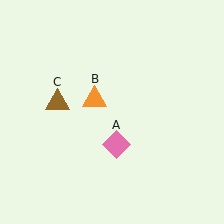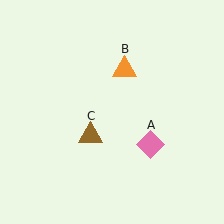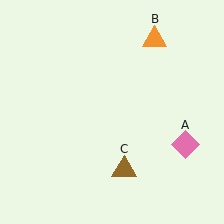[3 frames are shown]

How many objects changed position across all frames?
3 objects changed position: pink diamond (object A), orange triangle (object B), brown triangle (object C).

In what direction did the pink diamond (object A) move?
The pink diamond (object A) moved right.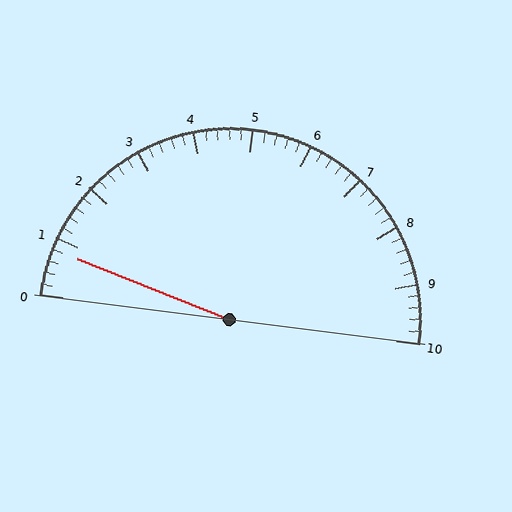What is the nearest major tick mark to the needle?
The nearest major tick mark is 1.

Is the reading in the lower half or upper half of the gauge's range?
The reading is in the lower half of the range (0 to 10).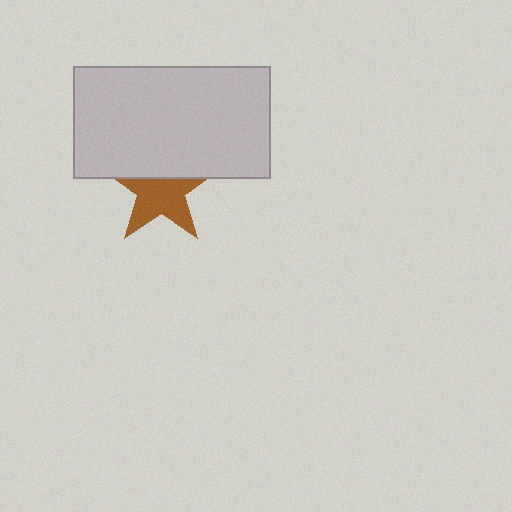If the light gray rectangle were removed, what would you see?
You would see the complete brown star.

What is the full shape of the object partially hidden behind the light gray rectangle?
The partially hidden object is a brown star.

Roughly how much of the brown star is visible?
About half of it is visible (roughly 62%).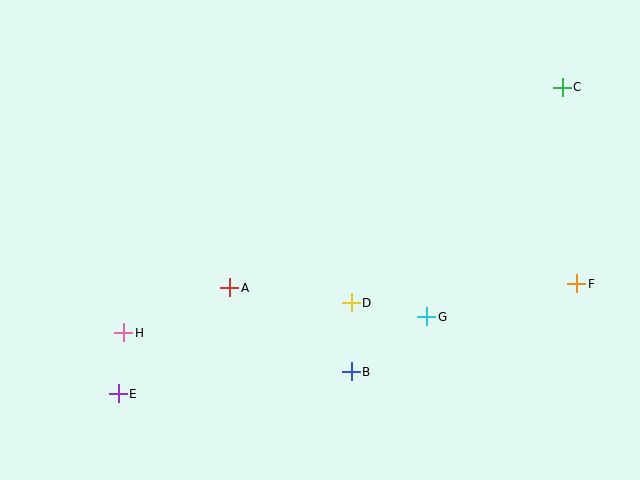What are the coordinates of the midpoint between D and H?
The midpoint between D and H is at (238, 318).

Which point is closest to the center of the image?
Point D at (351, 303) is closest to the center.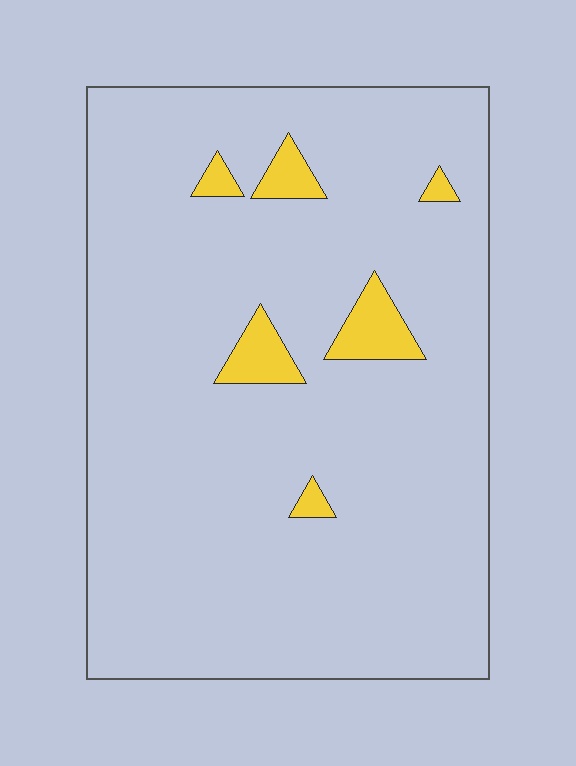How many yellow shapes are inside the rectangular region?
6.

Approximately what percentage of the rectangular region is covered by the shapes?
Approximately 5%.